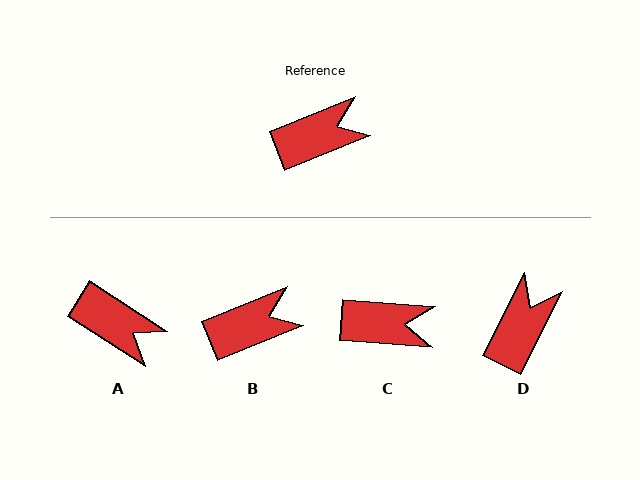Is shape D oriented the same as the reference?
No, it is off by about 41 degrees.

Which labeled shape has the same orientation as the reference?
B.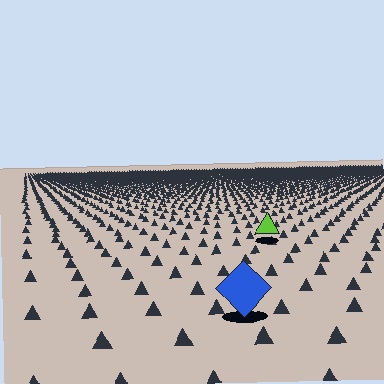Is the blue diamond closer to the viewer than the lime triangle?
Yes. The blue diamond is closer — you can tell from the texture gradient: the ground texture is coarser near it.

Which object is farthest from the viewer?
The lime triangle is farthest from the viewer. It appears smaller and the ground texture around it is denser.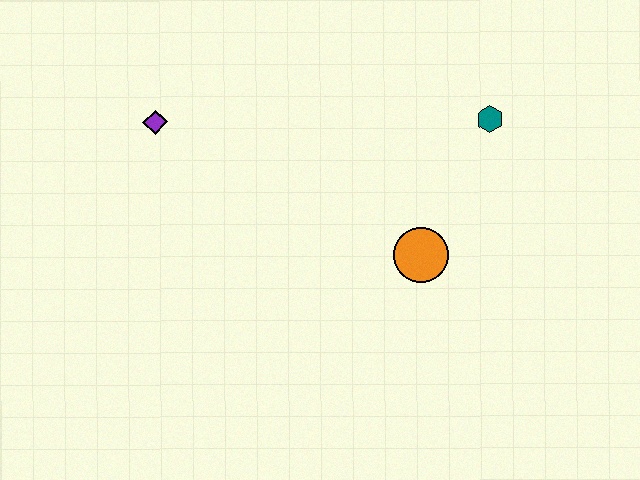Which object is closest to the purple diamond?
The orange circle is closest to the purple diamond.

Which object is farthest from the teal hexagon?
The purple diamond is farthest from the teal hexagon.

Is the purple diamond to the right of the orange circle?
No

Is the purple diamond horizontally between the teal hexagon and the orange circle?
No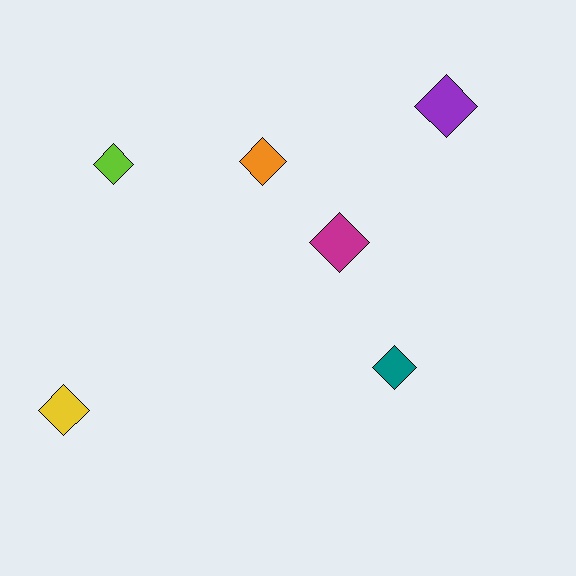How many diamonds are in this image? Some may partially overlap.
There are 6 diamonds.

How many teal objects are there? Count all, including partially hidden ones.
There is 1 teal object.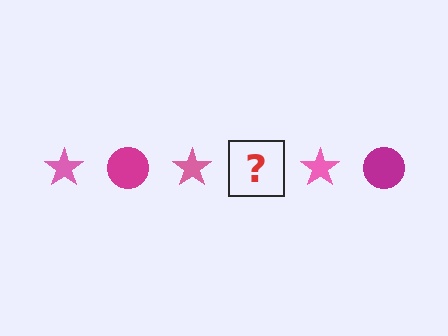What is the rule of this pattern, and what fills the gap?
The rule is that the pattern alternates between pink star and magenta circle. The gap should be filled with a magenta circle.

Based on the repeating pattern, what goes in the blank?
The blank should be a magenta circle.